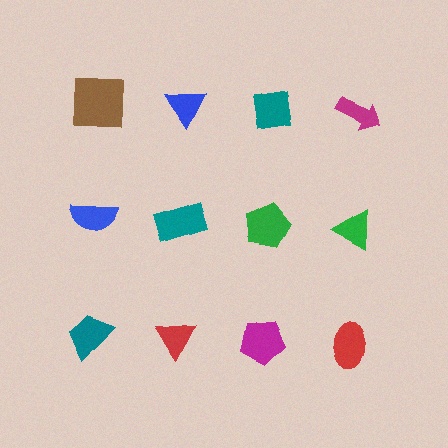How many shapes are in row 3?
4 shapes.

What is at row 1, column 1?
A brown square.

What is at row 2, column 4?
A green triangle.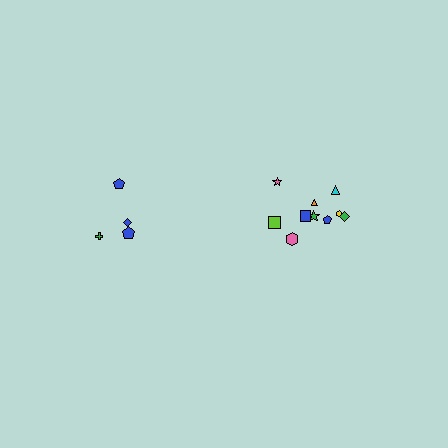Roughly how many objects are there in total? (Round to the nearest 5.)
Roughly 15 objects in total.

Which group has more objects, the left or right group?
The right group.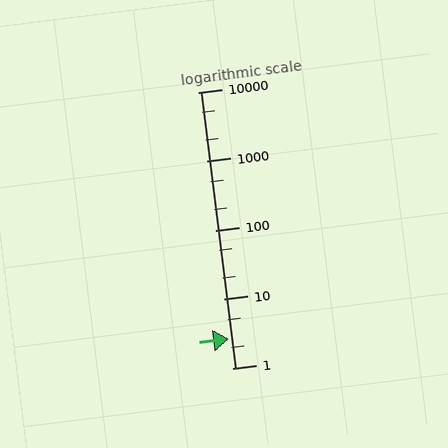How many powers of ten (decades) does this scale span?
The scale spans 4 decades, from 1 to 10000.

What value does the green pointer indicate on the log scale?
The pointer indicates approximately 2.7.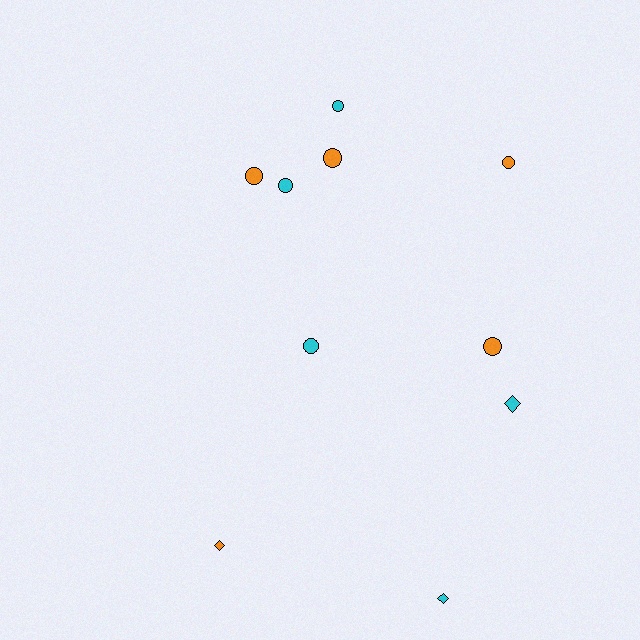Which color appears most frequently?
Orange, with 5 objects.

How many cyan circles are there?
There are 3 cyan circles.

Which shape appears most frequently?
Circle, with 7 objects.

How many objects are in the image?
There are 10 objects.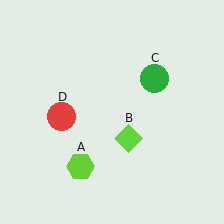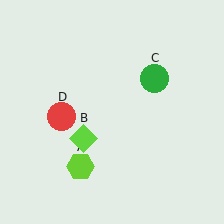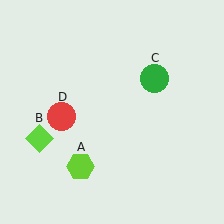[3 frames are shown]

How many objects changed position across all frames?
1 object changed position: lime diamond (object B).